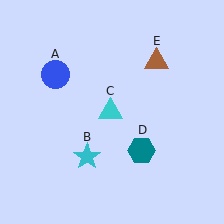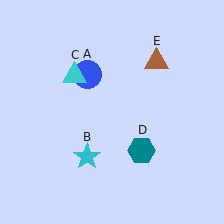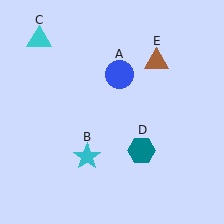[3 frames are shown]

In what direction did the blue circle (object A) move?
The blue circle (object A) moved right.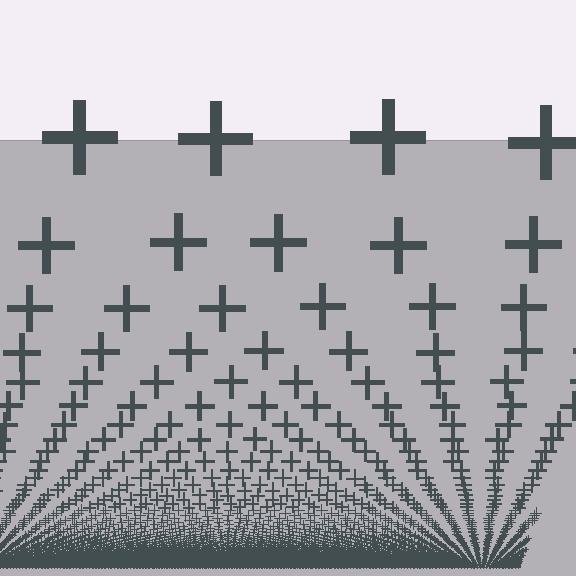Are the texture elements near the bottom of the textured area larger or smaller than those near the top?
Smaller. The gradient is inverted — elements near the bottom are smaller and denser.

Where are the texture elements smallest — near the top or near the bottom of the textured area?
Near the bottom.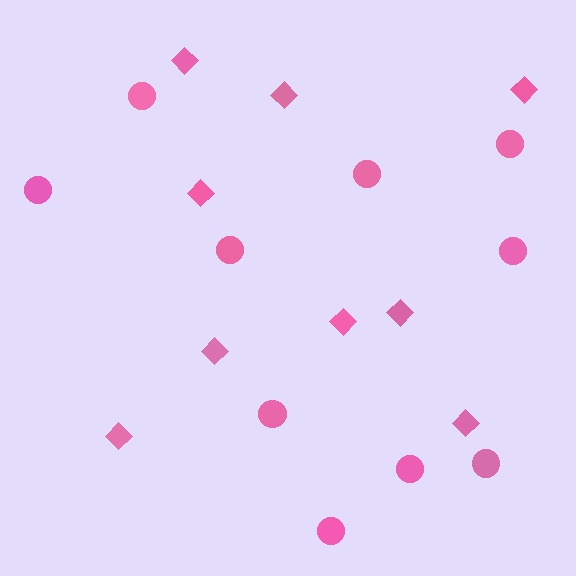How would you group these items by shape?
There are 2 groups: one group of circles (10) and one group of diamonds (9).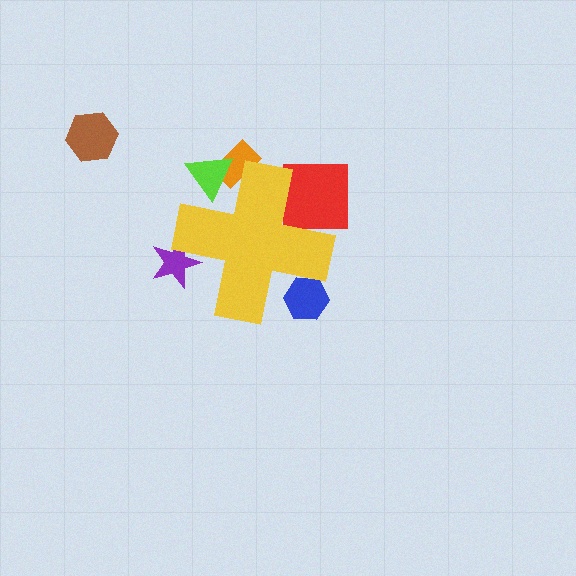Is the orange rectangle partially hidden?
Yes, the orange rectangle is partially hidden behind the yellow cross.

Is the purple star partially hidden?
Yes, the purple star is partially hidden behind the yellow cross.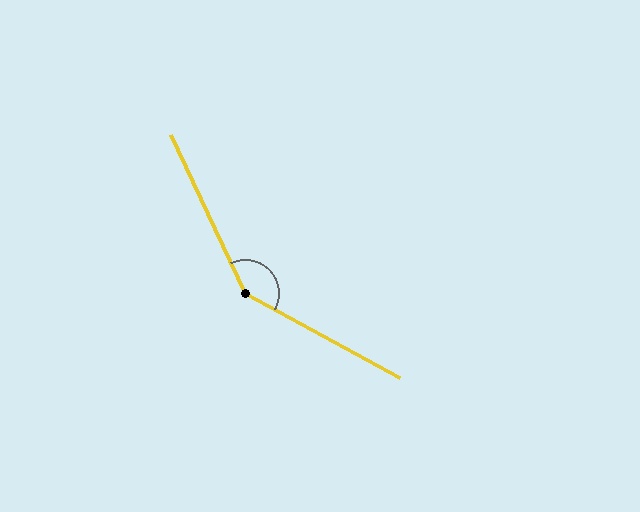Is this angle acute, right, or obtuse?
It is obtuse.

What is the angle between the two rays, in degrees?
Approximately 144 degrees.